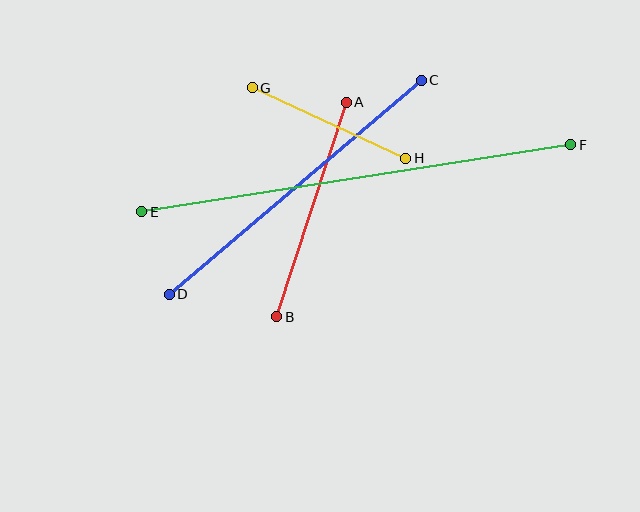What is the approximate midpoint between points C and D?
The midpoint is at approximately (295, 187) pixels.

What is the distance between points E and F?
The distance is approximately 434 pixels.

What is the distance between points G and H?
The distance is approximately 169 pixels.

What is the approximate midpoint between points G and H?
The midpoint is at approximately (329, 123) pixels.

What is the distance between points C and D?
The distance is approximately 330 pixels.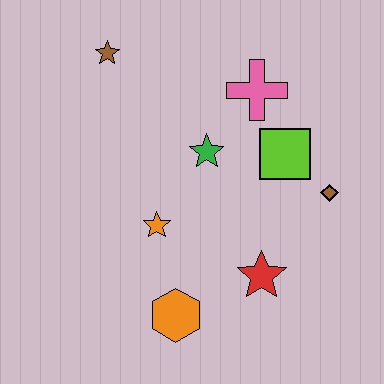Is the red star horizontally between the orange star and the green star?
No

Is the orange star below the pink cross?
Yes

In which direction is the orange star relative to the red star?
The orange star is to the left of the red star.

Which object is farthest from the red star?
The brown star is farthest from the red star.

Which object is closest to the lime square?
The brown diamond is closest to the lime square.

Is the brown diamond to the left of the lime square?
No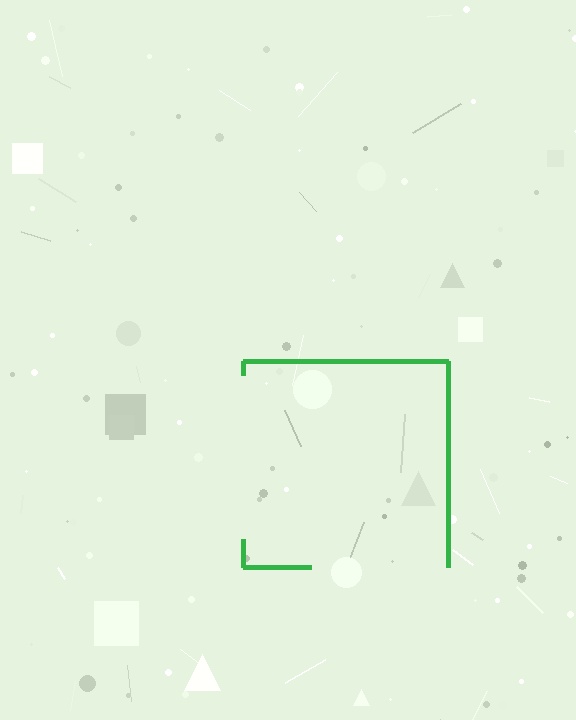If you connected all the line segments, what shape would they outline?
They would outline a square.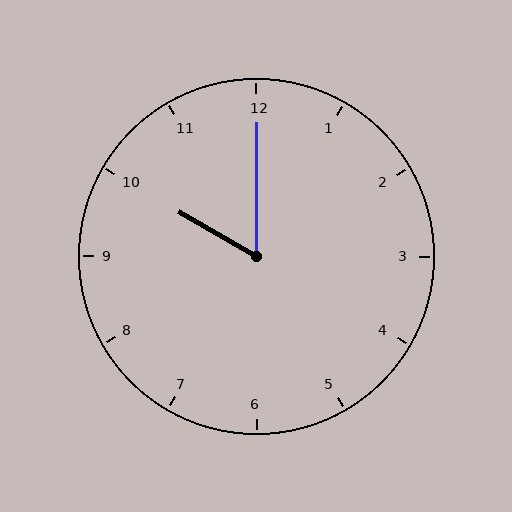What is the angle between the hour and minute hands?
Approximately 60 degrees.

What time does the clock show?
10:00.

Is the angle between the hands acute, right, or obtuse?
It is acute.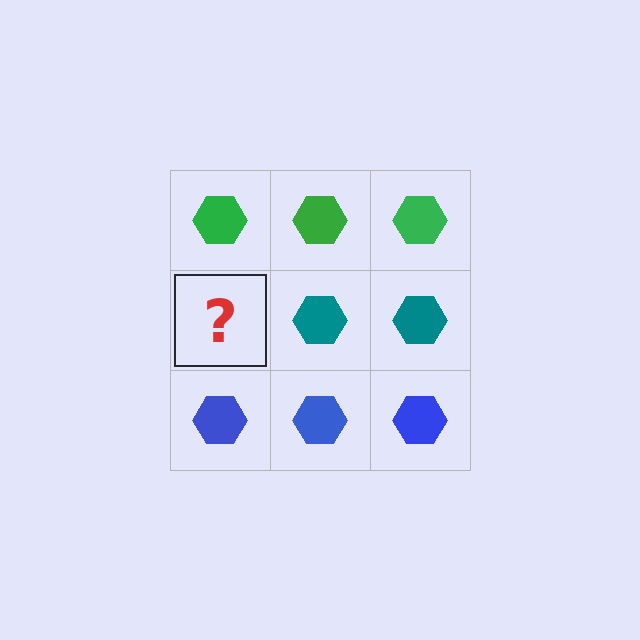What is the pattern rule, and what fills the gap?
The rule is that each row has a consistent color. The gap should be filled with a teal hexagon.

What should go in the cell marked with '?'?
The missing cell should contain a teal hexagon.